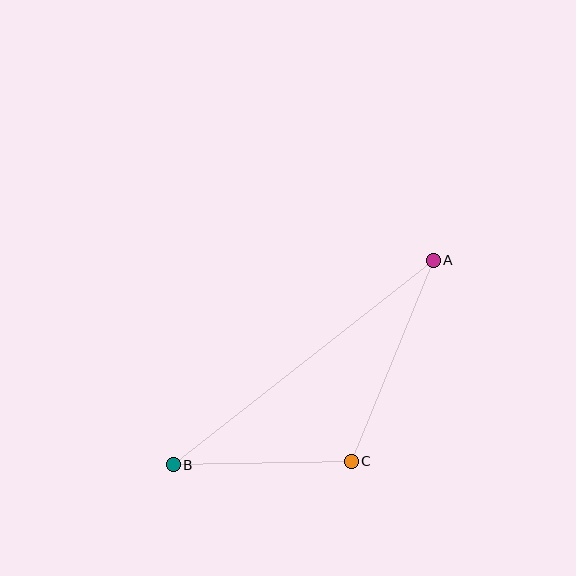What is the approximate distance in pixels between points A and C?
The distance between A and C is approximately 217 pixels.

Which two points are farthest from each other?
Points A and B are farthest from each other.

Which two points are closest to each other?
Points B and C are closest to each other.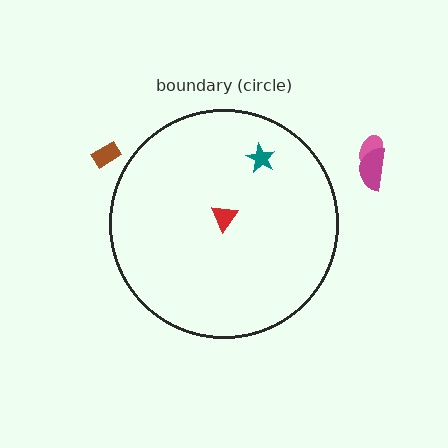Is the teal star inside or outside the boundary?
Inside.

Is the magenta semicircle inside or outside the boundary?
Outside.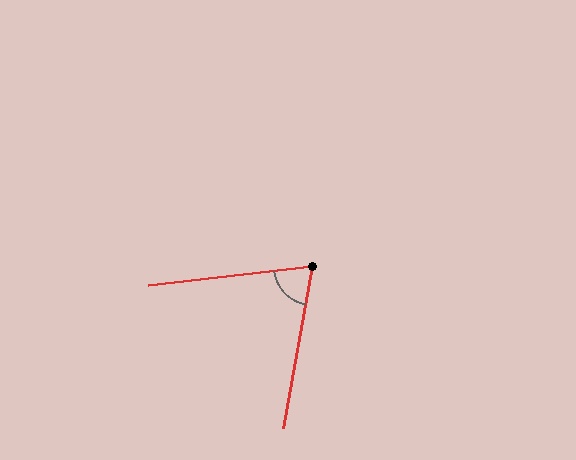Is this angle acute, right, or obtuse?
It is acute.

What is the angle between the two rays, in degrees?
Approximately 73 degrees.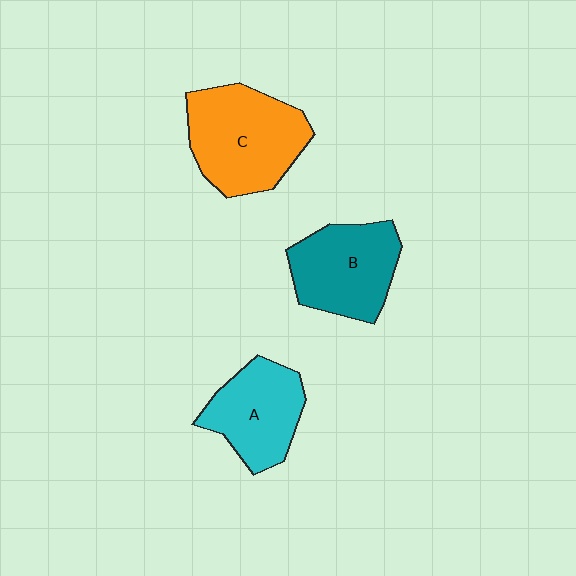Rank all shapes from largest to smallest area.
From largest to smallest: C (orange), B (teal), A (cyan).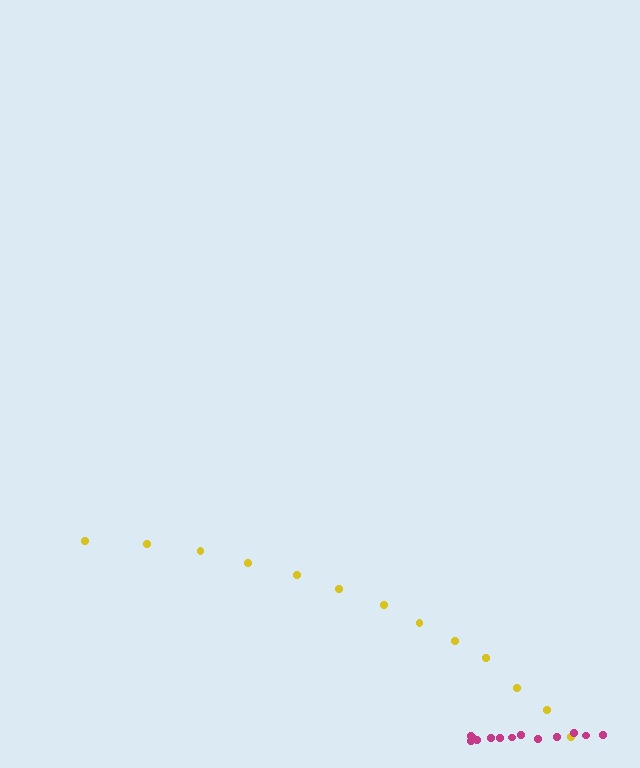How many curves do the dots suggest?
There are 2 distinct paths.